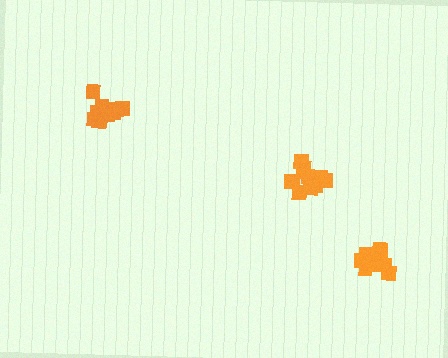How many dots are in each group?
Group 1: 12 dots, Group 2: 8 dots, Group 3: 12 dots (32 total).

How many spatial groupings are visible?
There are 3 spatial groupings.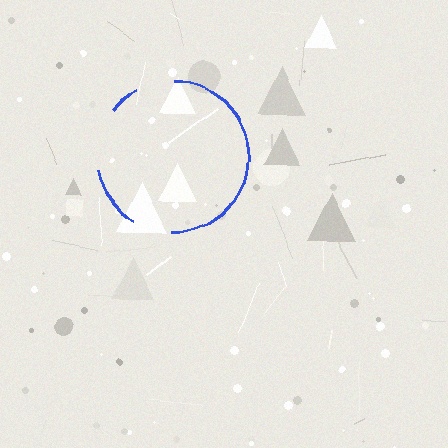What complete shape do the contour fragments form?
The contour fragments form a circle.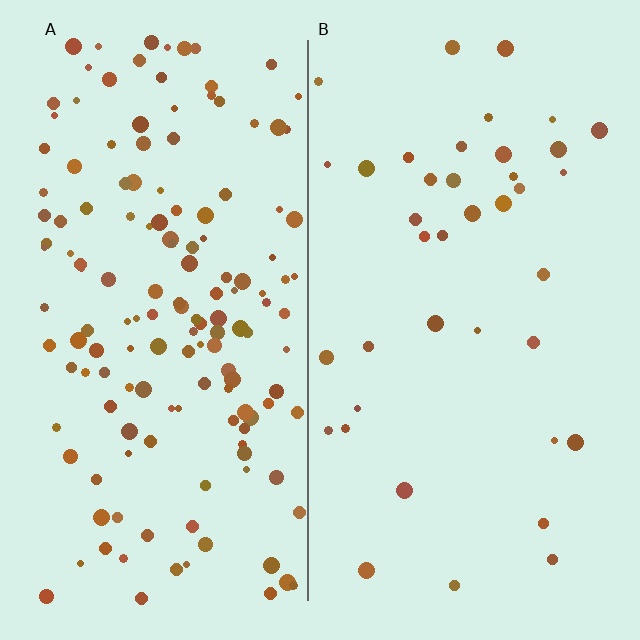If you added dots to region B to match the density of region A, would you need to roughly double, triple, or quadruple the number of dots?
Approximately quadruple.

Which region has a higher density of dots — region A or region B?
A (the left).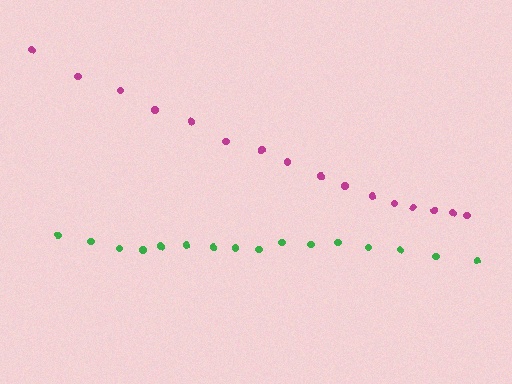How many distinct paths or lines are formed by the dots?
There are 2 distinct paths.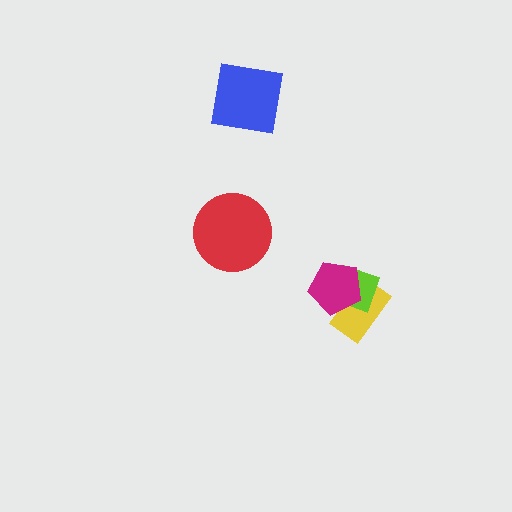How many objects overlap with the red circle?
0 objects overlap with the red circle.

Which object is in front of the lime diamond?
The magenta pentagon is in front of the lime diamond.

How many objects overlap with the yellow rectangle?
2 objects overlap with the yellow rectangle.